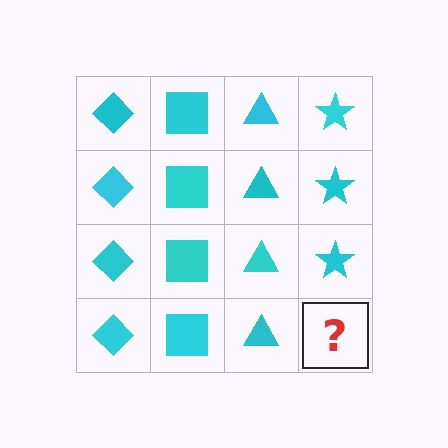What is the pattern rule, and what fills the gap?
The rule is that each column has a consistent shape. The gap should be filled with a cyan star.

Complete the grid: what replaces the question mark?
The question mark should be replaced with a cyan star.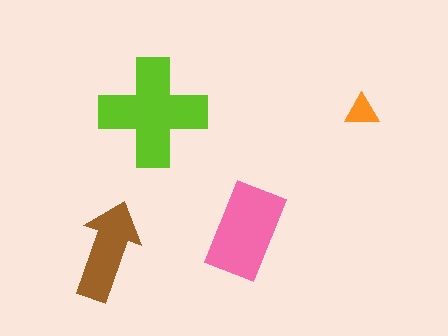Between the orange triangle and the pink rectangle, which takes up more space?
The pink rectangle.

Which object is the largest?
The lime cross.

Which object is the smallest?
The orange triangle.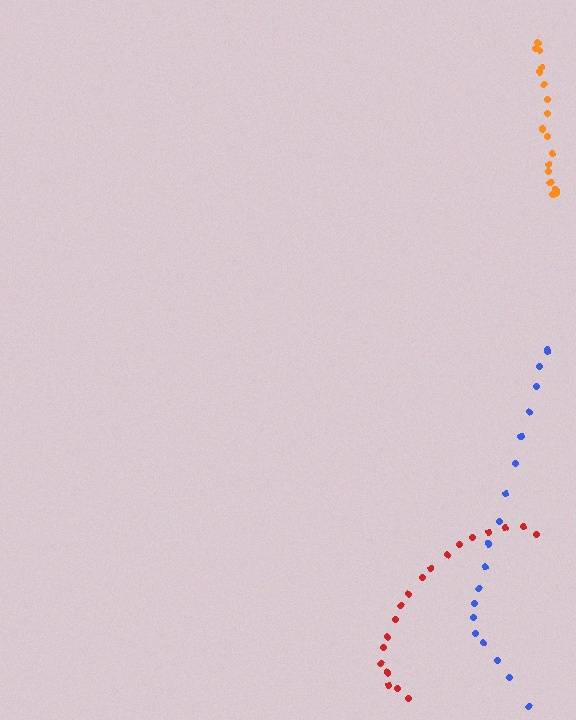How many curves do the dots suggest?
There are 3 distinct paths.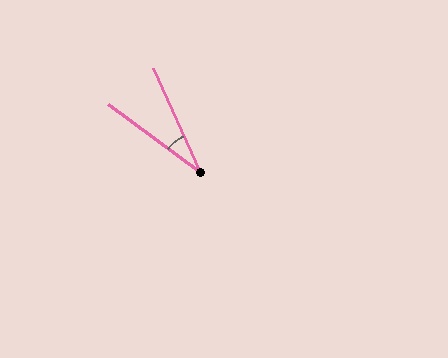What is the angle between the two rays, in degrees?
Approximately 29 degrees.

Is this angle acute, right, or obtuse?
It is acute.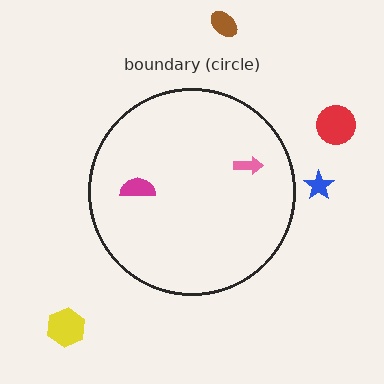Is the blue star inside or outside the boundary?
Outside.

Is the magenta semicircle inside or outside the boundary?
Inside.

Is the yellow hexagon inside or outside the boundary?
Outside.